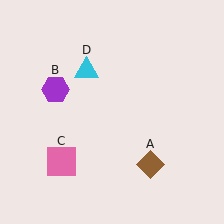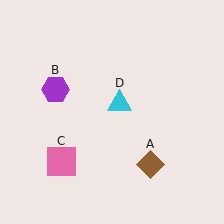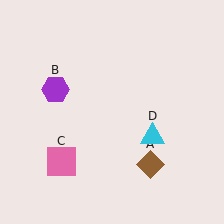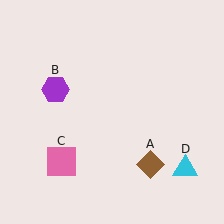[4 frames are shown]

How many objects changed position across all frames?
1 object changed position: cyan triangle (object D).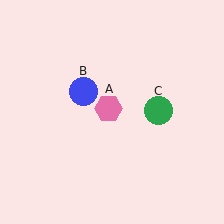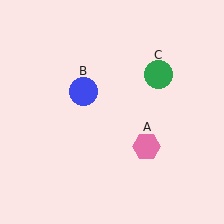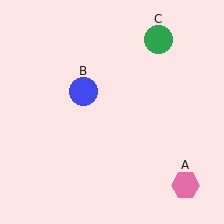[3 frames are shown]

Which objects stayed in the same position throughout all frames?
Blue circle (object B) remained stationary.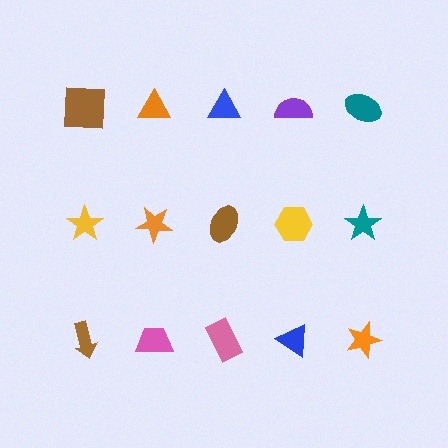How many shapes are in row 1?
5 shapes.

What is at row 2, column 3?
A brown ellipse.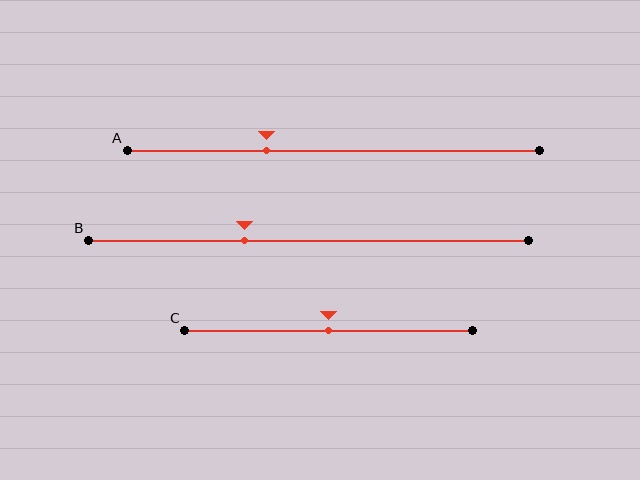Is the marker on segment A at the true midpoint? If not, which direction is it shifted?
No, the marker on segment A is shifted to the left by about 16% of the segment length.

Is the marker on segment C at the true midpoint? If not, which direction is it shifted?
Yes, the marker on segment C is at the true midpoint.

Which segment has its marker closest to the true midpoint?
Segment C has its marker closest to the true midpoint.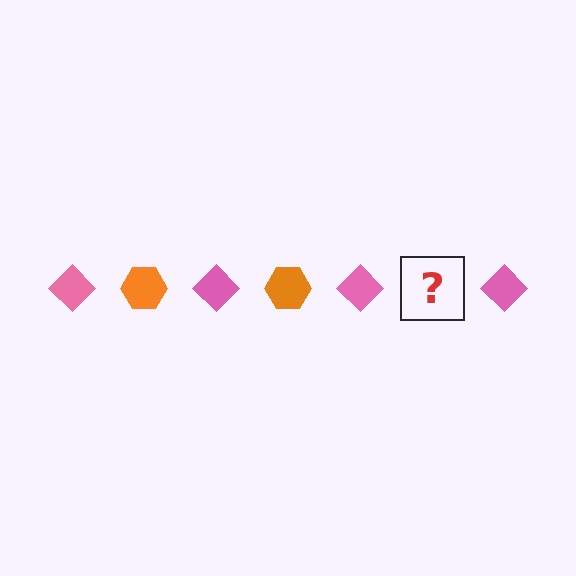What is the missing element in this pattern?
The missing element is an orange hexagon.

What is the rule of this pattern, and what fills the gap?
The rule is that the pattern alternates between pink diamond and orange hexagon. The gap should be filled with an orange hexagon.